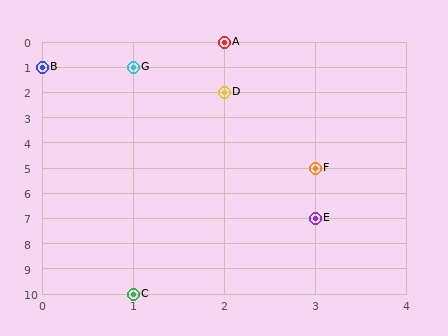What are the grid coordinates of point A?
Point A is at grid coordinates (2, 0).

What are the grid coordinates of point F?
Point F is at grid coordinates (3, 5).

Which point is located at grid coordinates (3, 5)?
Point F is at (3, 5).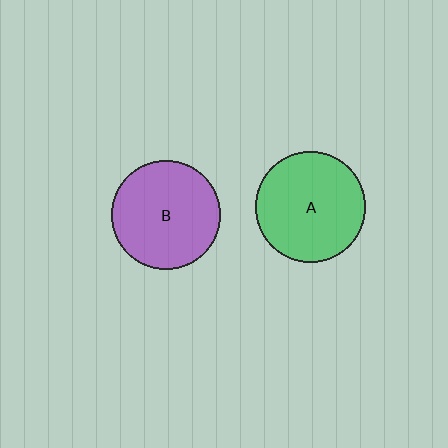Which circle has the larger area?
Circle A (green).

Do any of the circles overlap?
No, none of the circles overlap.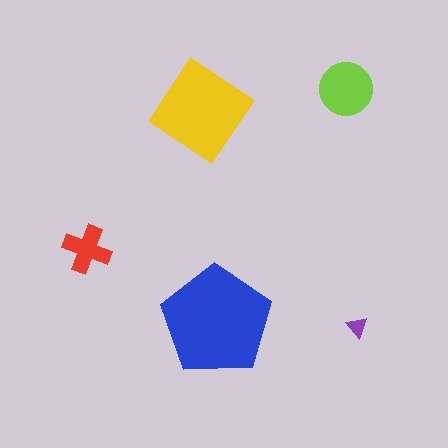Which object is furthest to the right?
The purple triangle is rightmost.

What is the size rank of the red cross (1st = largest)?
4th.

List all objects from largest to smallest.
The blue pentagon, the yellow diamond, the lime circle, the red cross, the purple triangle.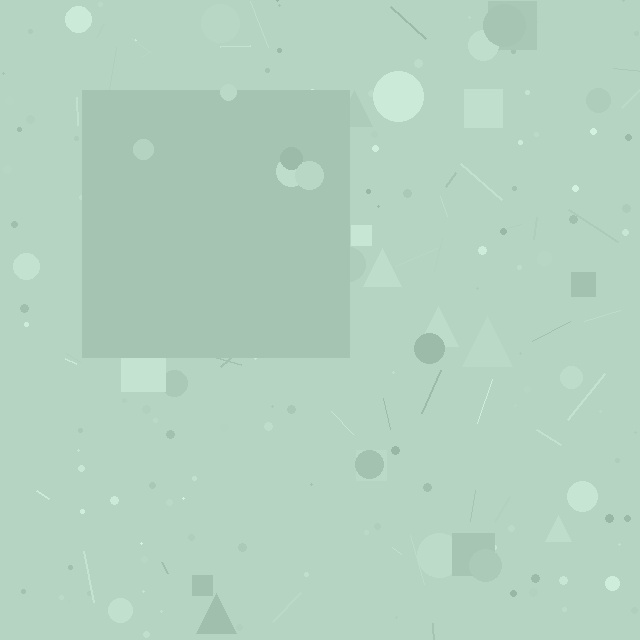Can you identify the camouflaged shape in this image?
The camouflaged shape is a square.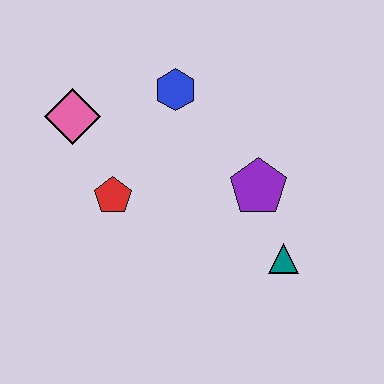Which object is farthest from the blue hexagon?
The teal triangle is farthest from the blue hexagon.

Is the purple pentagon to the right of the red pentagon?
Yes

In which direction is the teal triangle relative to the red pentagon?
The teal triangle is to the right of the red pentagon.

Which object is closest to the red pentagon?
The pink diamond is closest to the red pentagon.